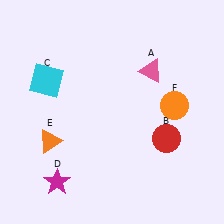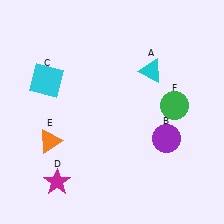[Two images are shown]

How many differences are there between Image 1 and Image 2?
There are 3 differences between the two images.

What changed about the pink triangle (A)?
In Image 1, A is pink. In Image 2, it changed to cyan.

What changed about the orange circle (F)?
In Image 1, F is orange. In Image 2, it changed to green.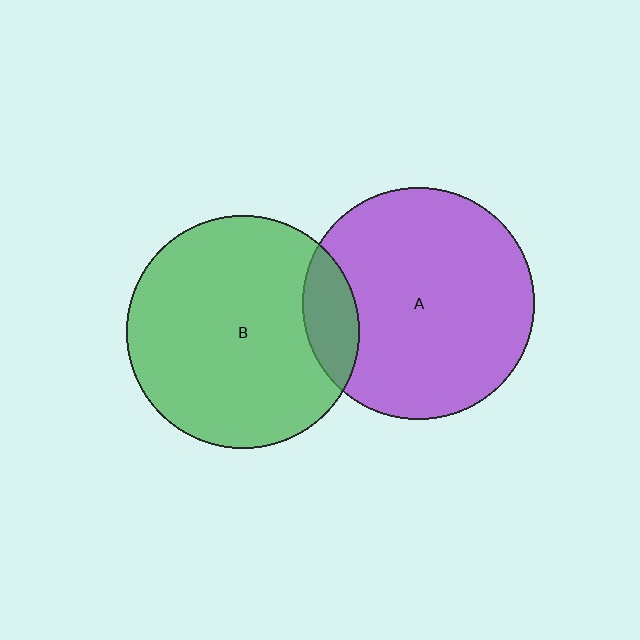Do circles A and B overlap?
Yes.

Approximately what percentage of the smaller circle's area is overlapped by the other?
Approximately 15%.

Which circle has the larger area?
Circle B (green).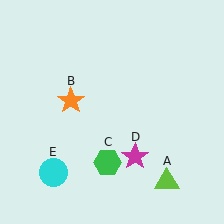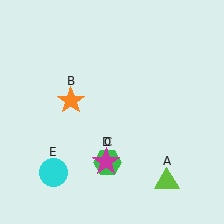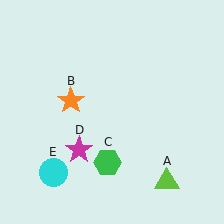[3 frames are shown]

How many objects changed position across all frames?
1 object changed position: magenta star (object D).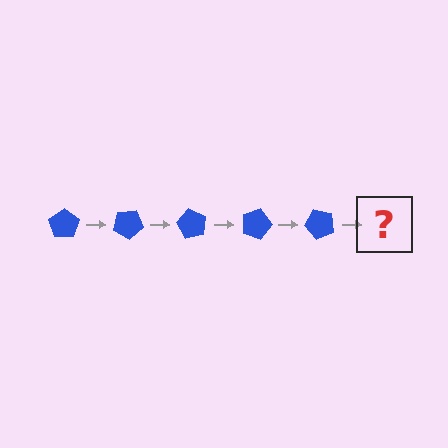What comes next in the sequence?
The next element should be a blue pentagon rotated 150 degrees.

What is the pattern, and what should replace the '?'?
The pattern is that the pentagon rotates 30 degrees each step. The '?' should be a blue pentagon rotated 150 degrees.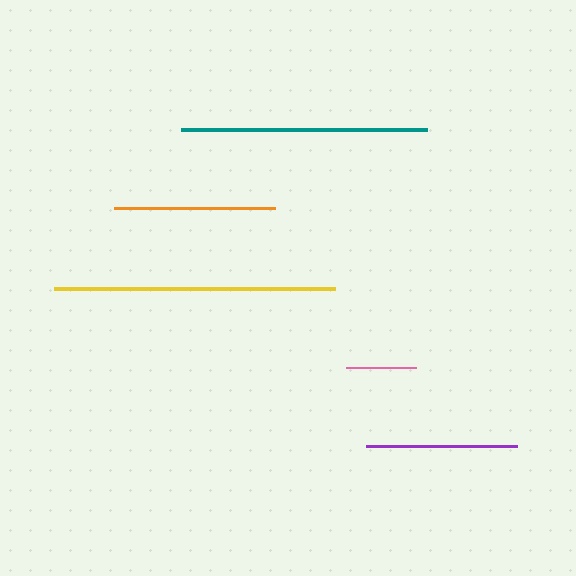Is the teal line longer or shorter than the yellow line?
The yellow line is longer than the teal line.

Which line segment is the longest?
The yellow line is the longest at approximately 281 pixels.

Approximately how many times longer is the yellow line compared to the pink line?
The yellow line is approximately 4.0 times the length of the pink line.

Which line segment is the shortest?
The pink line is the shortest at approximately 70 pixels.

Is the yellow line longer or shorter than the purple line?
The yellow line is longer than the purple line.